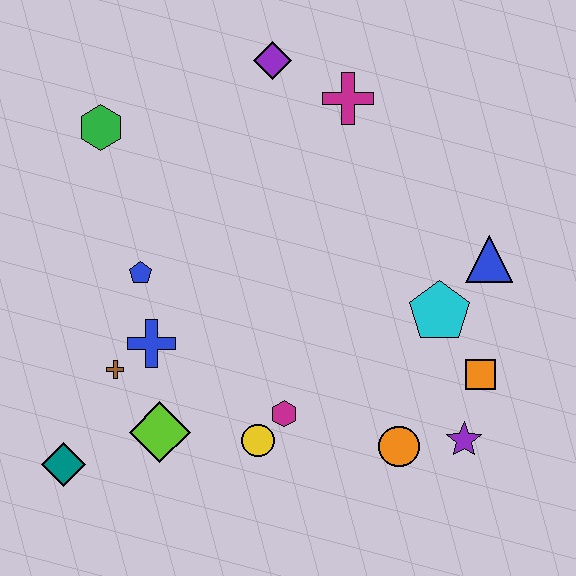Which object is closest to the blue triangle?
The cyan pentagon is closest to the blue triangle.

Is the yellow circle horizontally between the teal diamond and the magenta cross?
Yes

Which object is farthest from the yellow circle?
The purple diamond is farthest from the yellow circle.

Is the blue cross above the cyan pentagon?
No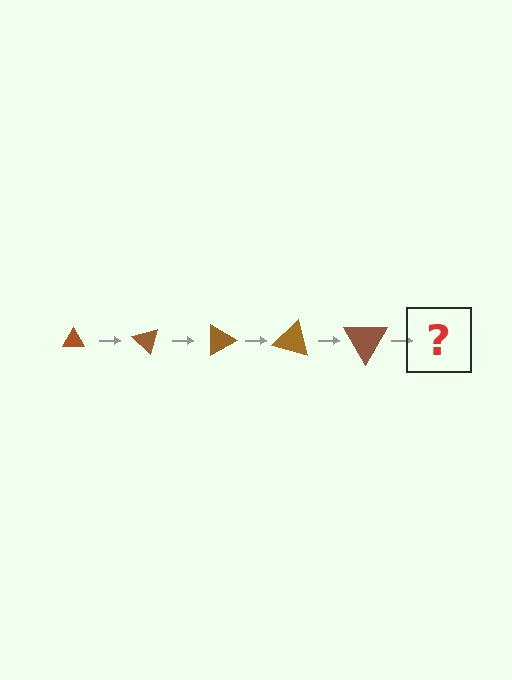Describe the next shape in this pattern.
It should be a triangle, larger than the previous one and rotated 225 degrees from the start.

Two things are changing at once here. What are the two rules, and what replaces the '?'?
The two rules are that the triangle grows larger each step and it rotates 45 degrees each step. The '?' should be a triangle, larger than the previous one and rotated 225 degrees from the start.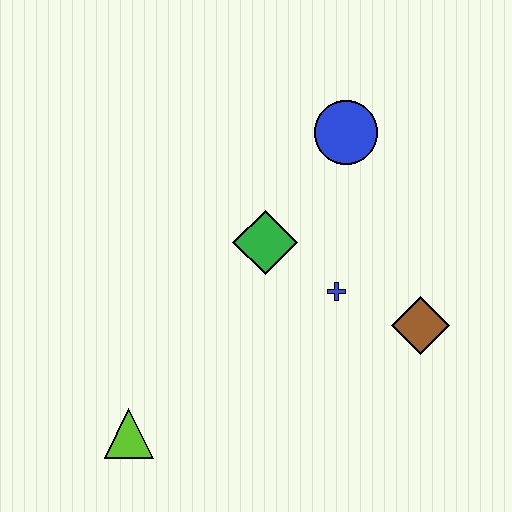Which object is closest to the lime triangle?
The green diamond is closest to the lime triangle.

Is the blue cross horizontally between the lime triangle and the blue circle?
Yes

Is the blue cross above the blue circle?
No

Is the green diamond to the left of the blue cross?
Yes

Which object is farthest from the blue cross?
The lime triangle is farthest from the blue cross.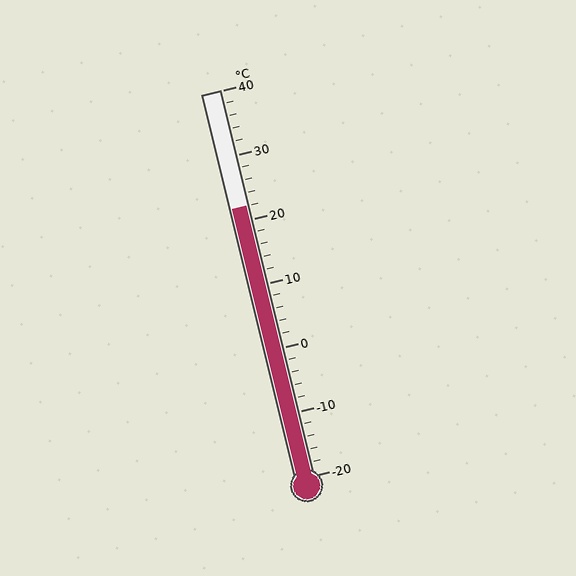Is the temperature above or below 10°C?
The temperature is above 10°C.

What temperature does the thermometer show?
The thermometer shows approximately 22°C.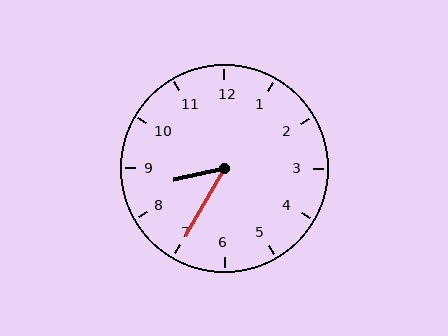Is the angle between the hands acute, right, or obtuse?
It is acute.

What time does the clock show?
8:35.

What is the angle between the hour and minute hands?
Approximately 48 degrees.